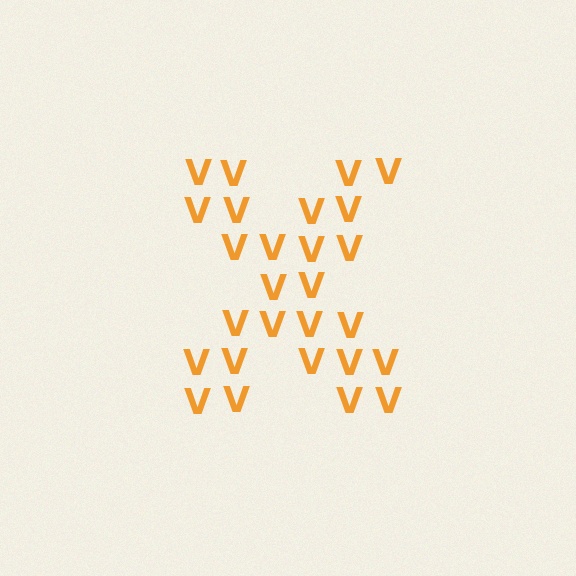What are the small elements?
The small elements are letter V's.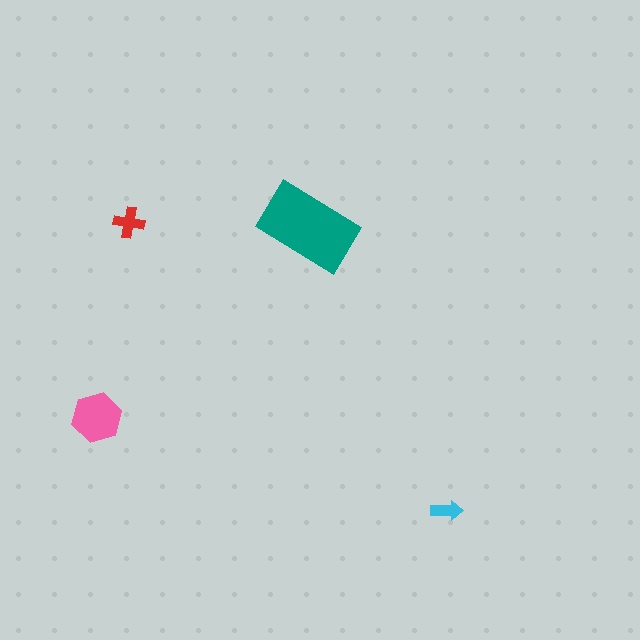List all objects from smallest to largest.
The cyan arrow, the red cross, the pink hexagon, the teal rectangle.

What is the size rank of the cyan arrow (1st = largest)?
4th.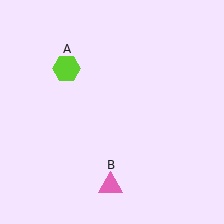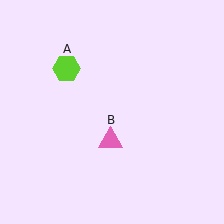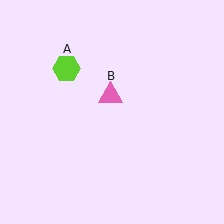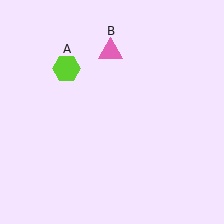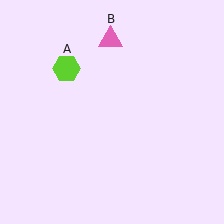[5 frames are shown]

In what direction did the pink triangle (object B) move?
The pink triangle (object B) moved up.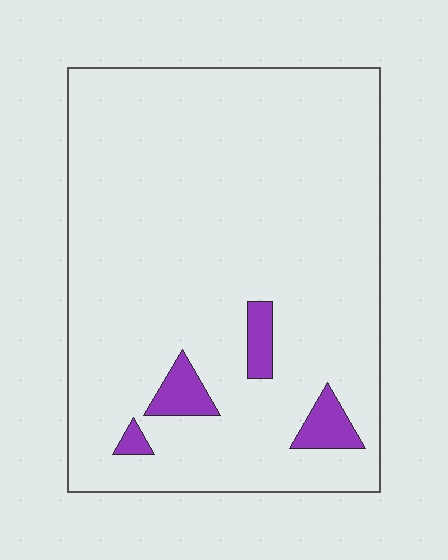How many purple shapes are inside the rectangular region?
4.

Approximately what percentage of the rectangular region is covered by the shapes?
Approximately 5%.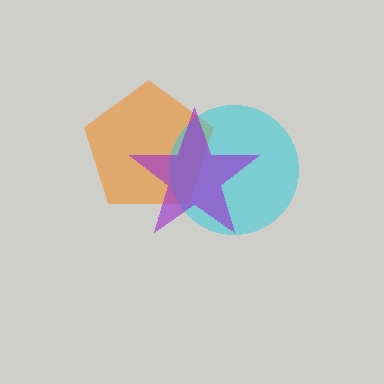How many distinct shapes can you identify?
There are 3 distinct shapes: an orange pentagon, a cyan circle, a purple star.